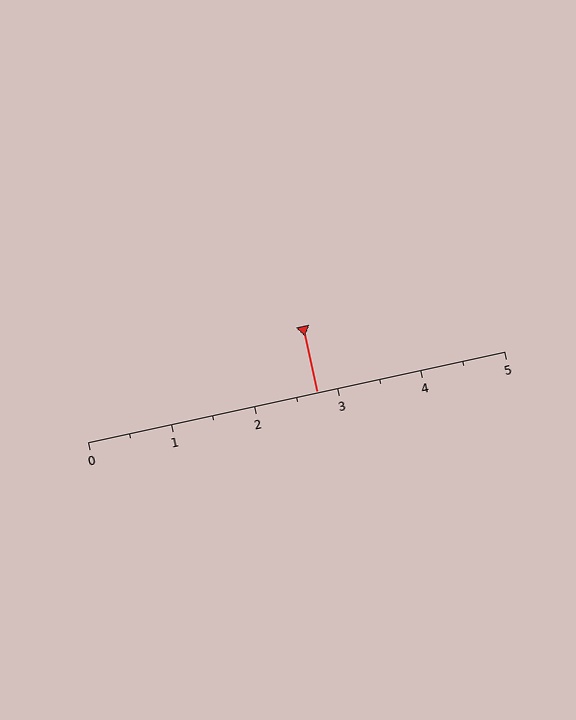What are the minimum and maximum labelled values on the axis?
The axis runs from 0 to 5.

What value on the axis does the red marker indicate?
The marker indicates approximately 2.8.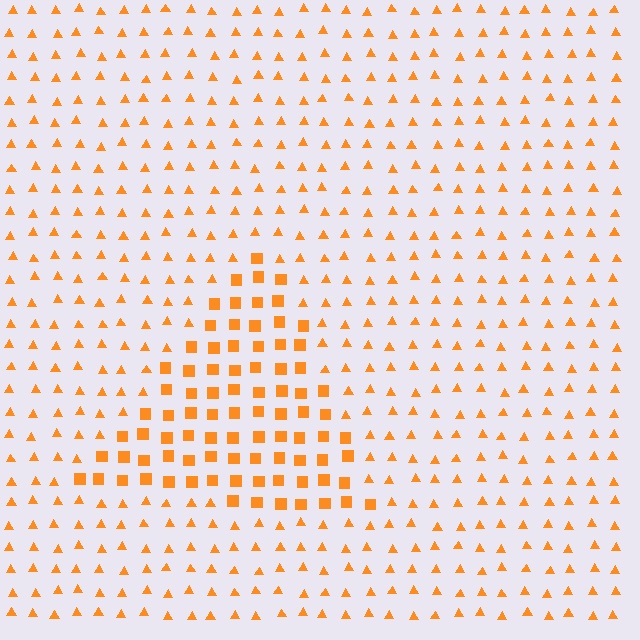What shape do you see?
I see a triangle.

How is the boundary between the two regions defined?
The boundary is defined by a change in element shape: squares inside vs. triangles outside. All elements share the same color and spacing.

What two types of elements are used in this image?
The image uses squares inside the triangle region and triangles outside it.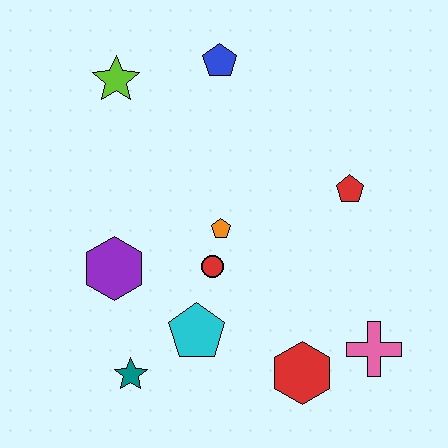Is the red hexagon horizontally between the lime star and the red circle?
No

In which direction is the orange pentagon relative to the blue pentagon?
The orange pentagon is below the blue pentagon.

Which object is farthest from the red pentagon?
The teal star is farthest from the red pentagon.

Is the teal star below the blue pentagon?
Yes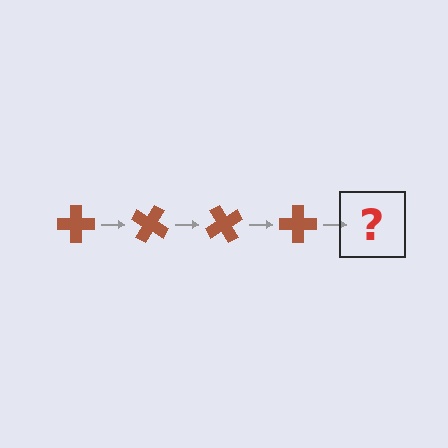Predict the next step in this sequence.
The next step is a brown cross rotated 120 degrees.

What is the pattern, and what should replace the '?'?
The pattern is that the cross rotates 30 degrees each step. The '?' should be a brown cross rotated 120 degrees.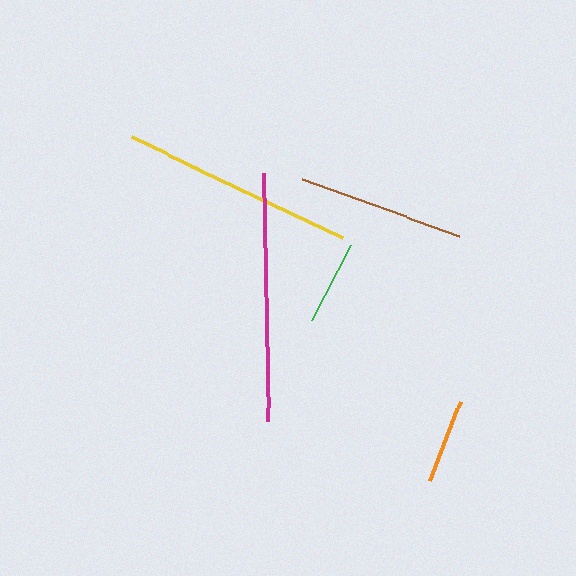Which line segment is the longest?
The magenta line is the longest at approximately 248 pixels.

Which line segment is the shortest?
The green line is the shortest at approximately 85 pixels.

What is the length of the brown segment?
The brown segment is approximately 166 pixels long.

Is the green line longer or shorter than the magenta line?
The magenta line is longer than the green line.